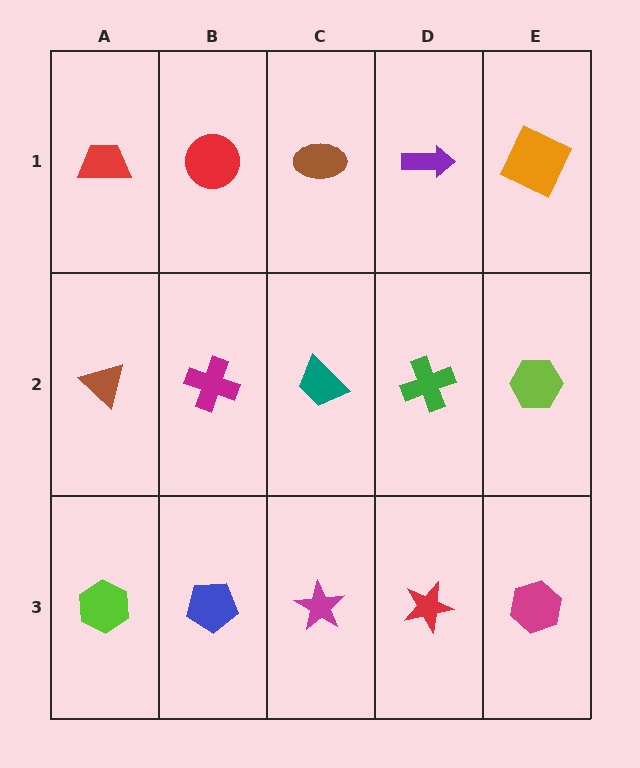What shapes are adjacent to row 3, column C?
A teal trapezoid (row 2, column C), a blue pentagon (row 3, column B), a red star (row 3, column D).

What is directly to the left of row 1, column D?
A brown ellipse.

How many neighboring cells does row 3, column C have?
3.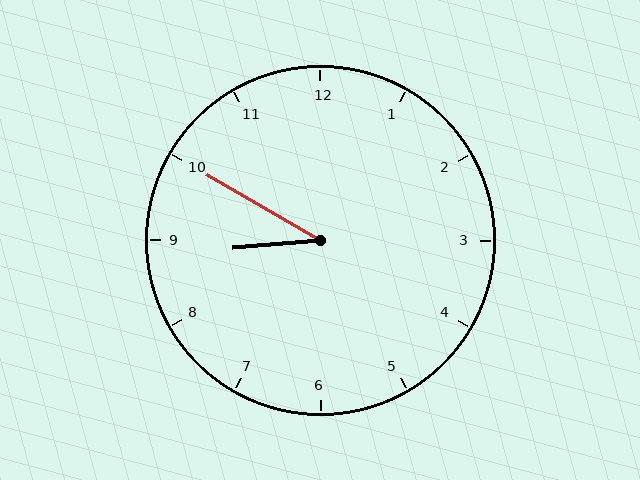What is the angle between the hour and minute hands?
Approximately 35 degrees.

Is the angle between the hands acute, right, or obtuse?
It is acute.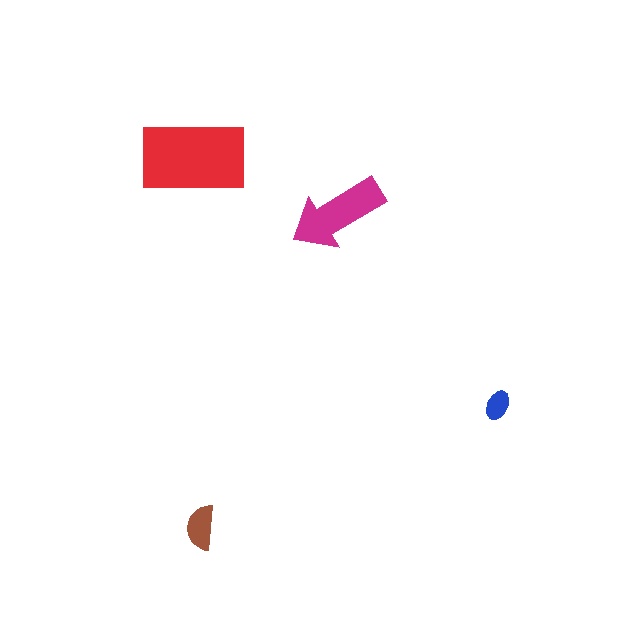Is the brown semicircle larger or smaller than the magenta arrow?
Smaller.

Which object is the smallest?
The blue ellipse.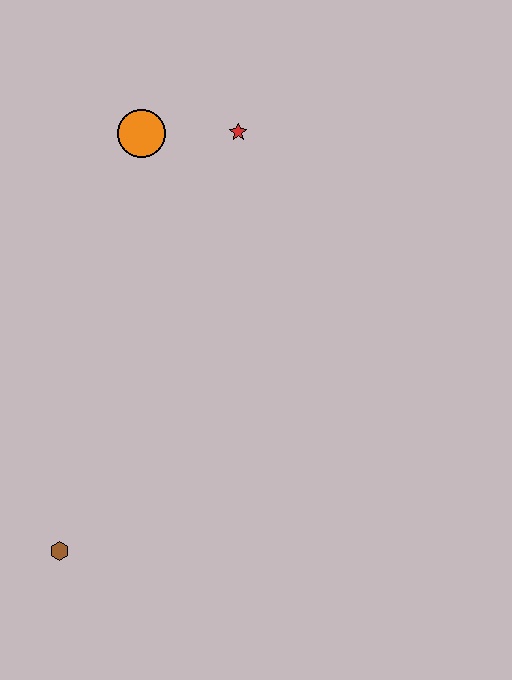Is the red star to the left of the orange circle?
No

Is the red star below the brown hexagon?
No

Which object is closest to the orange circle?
The red star is closest to the orange circle.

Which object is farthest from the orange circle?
The brown hexagon is farthest from the orange circle.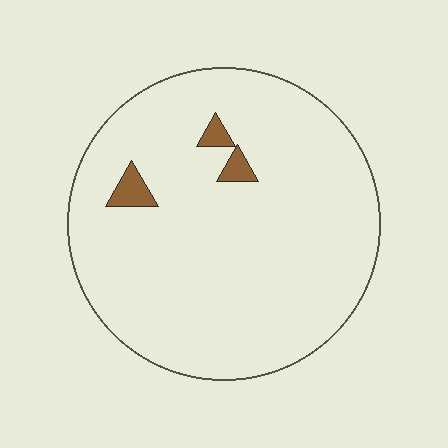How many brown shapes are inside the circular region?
3.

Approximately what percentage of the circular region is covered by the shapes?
Approximately 5%.